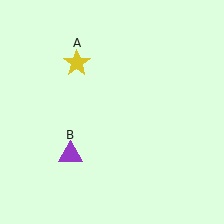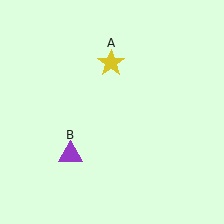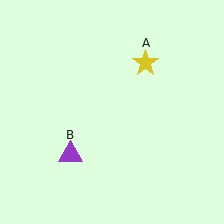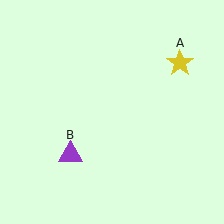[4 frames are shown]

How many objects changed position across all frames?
1 object changed position: yellow star (object A).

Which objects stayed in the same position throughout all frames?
Purple triangle (object B) remained stationary.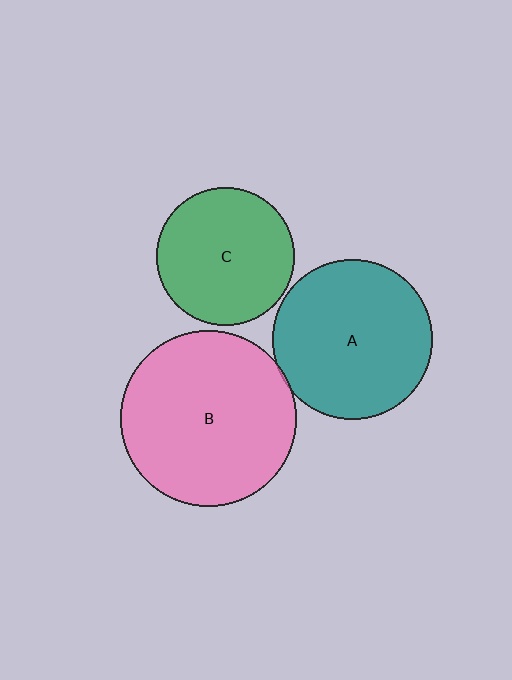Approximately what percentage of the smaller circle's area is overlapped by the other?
Approximately 5%.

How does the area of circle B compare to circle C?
Approximately 1.6 times.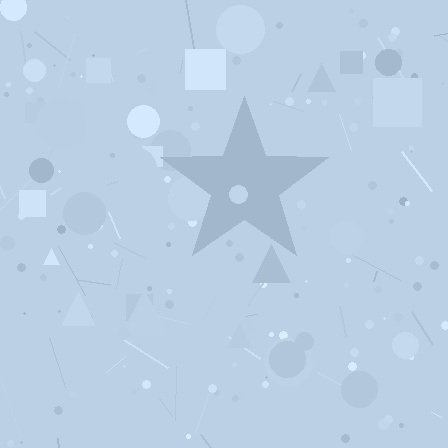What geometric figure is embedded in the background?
A star is embedded in the background.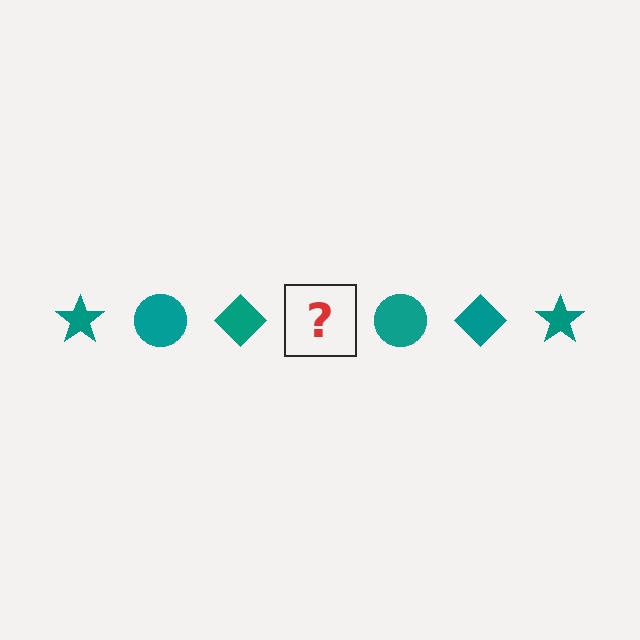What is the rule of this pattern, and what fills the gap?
The rule is that the pattern cycles through star, circle, diamond shapes in teal. The gap should be filled with a teal star.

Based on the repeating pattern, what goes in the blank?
The blank should be a teal star.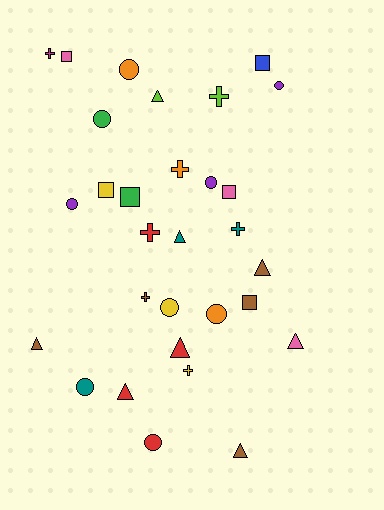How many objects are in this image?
There are 30 objects.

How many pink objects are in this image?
There are 3 pink objects.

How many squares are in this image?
There are 6 squares.